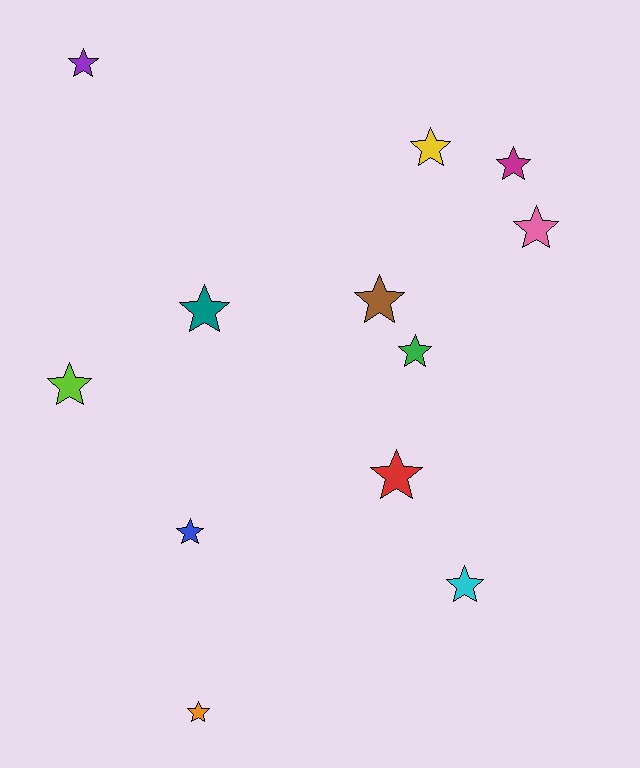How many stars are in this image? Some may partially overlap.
There are 12 stars.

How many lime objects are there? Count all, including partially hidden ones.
There is 1 lime object.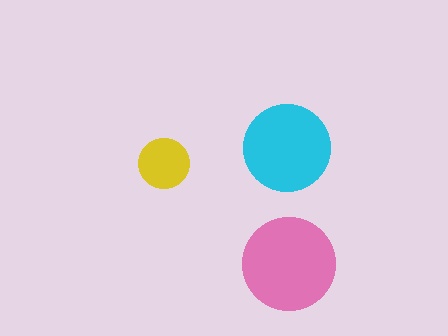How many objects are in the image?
There are 3 objects in the image.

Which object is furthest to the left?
The yellow circle is leftmost.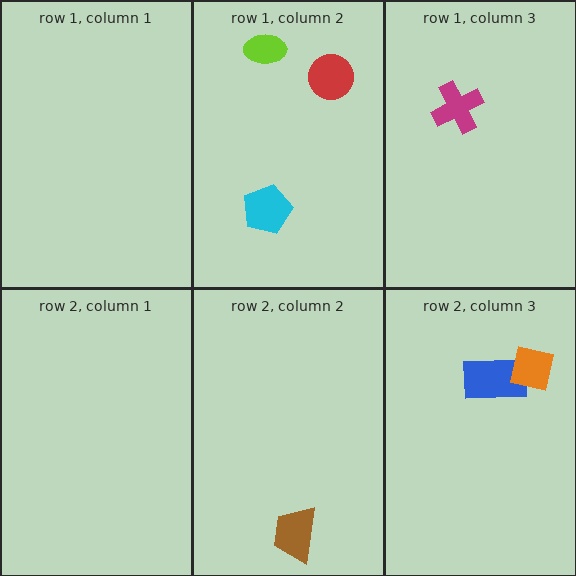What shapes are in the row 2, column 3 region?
The blue rectangle, the orange square.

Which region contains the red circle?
The row 1, column 2 region.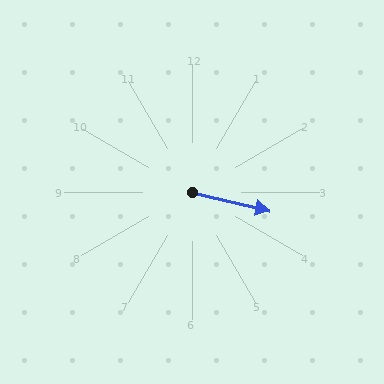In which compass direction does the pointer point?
East.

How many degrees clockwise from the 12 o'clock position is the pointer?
Approximately 104 degrees.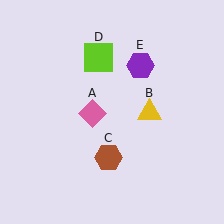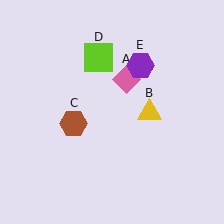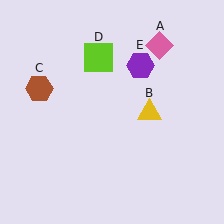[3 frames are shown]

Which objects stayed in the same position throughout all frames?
Yellow triangle (object B) and lime square (object D) and purple hexagon (object E) remained stationary.